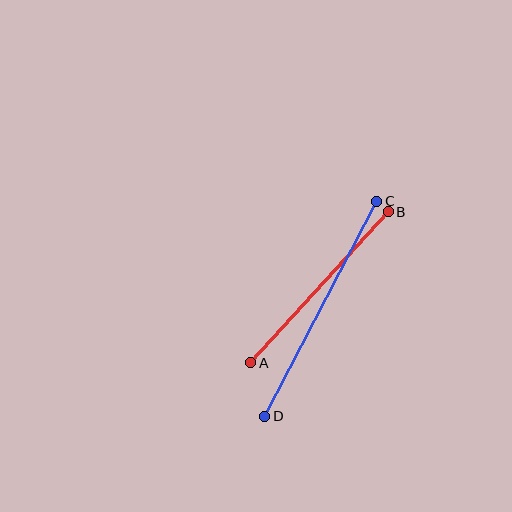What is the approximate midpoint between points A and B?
The midpoint is at approximately (320, 287) pixels.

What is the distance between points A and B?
The distance is approximately 204 pixels.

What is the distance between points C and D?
The distance is approximately 242 pixels.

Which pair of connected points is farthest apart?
Points C and D are farthest apart.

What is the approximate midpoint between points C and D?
The midpoint is at approximately (321, 309) pixels.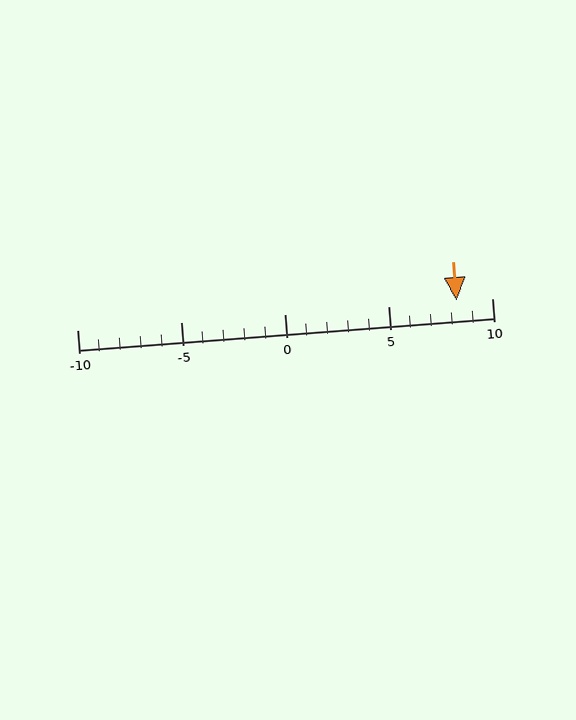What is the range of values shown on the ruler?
The ruler shows values from -10 to 10.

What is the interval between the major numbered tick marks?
The major tick marks are spaced 5 units apart.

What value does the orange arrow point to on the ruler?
The orange arrow points to approximately 8.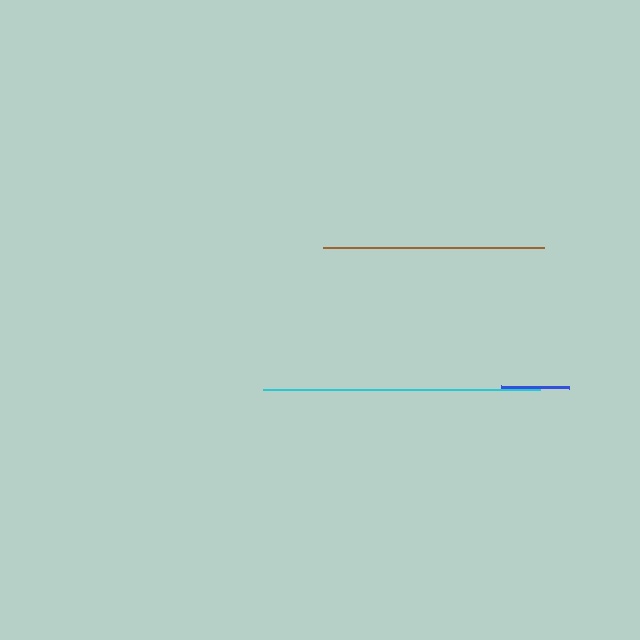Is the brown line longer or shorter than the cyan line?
The cyan line is longer than the brown line.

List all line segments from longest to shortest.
From longest to shortest: cyan, brown, blue.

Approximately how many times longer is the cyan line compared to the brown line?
The cyan line is approximately 1.3 times the length of the brown line.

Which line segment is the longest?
The cyan line is the longest at approximately 277 pixels.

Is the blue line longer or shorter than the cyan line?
The cyan line is longer than the blue line.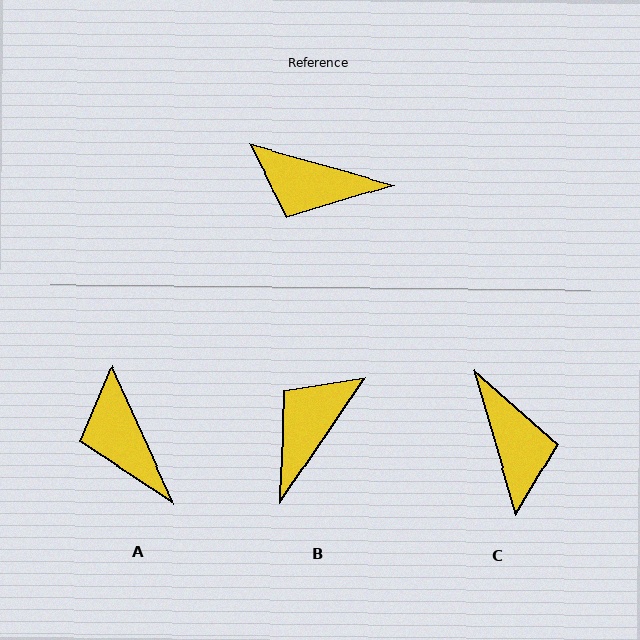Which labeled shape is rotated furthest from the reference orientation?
C, about 122 degrees away.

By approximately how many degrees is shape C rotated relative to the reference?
Approximately 122 degrees counter-clockwise.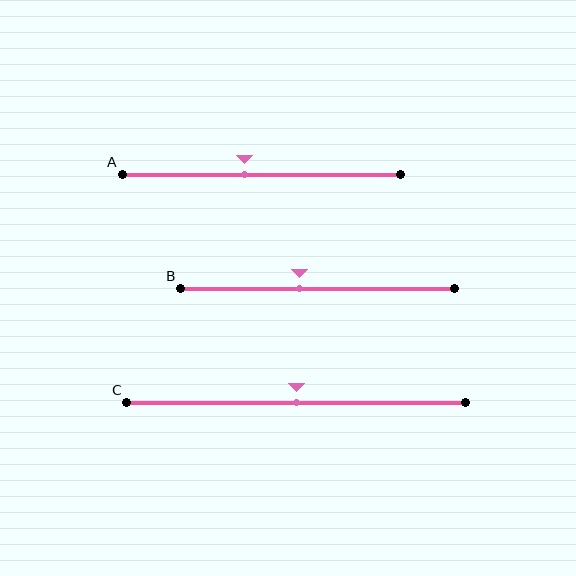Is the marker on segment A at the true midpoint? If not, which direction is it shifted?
No, the marker on segment A is shifted to the left by about 6% of the segment length.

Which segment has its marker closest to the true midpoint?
Segment C has its marker closest to the true midpoint.